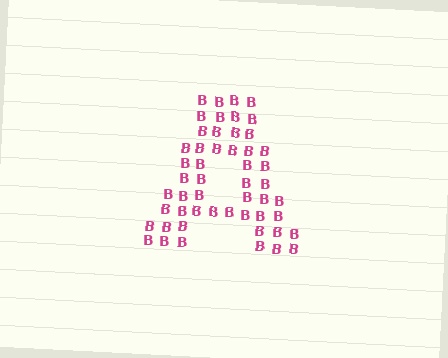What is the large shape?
The large shape is the letter A.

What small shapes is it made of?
It is made of small letter B's.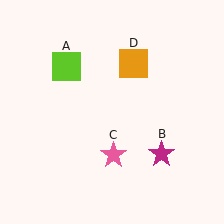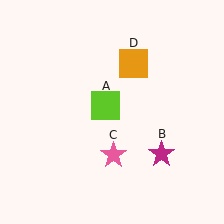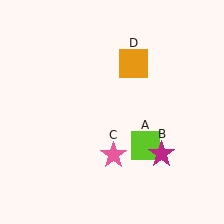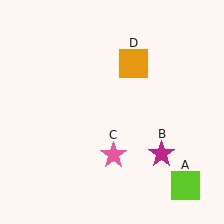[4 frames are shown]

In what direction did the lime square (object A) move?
The lime square (object A) moved down and to the right.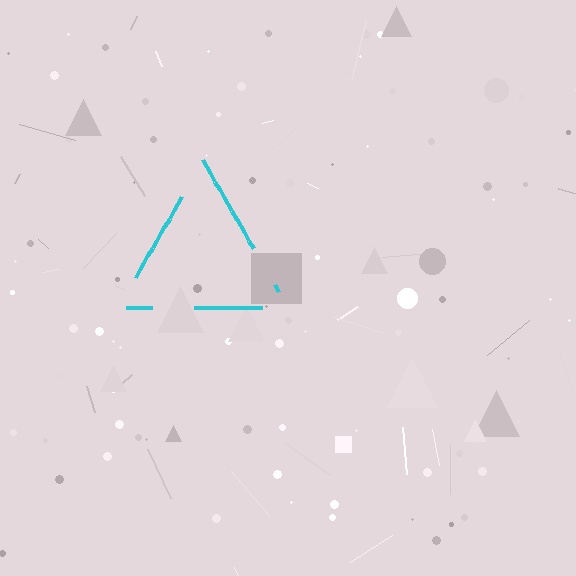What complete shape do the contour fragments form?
The contour fragments form a triangle.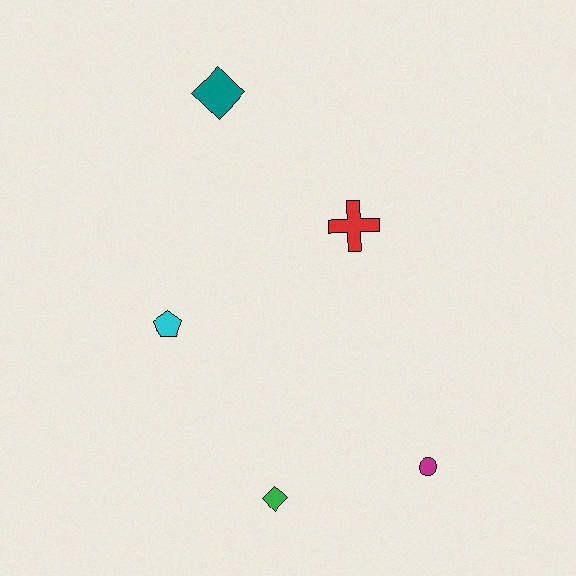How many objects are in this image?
There are 5 objects.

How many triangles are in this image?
There are no triangles.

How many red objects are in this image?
There is 1 red object.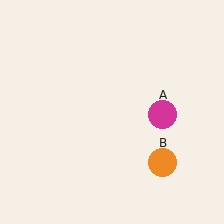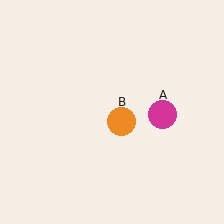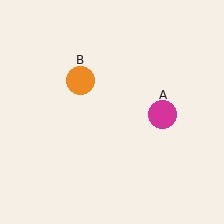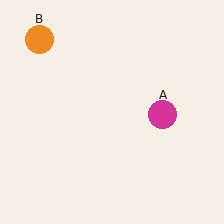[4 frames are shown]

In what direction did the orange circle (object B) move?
The orange circle (object B) moved up and to the left.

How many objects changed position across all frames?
1 object changed position: orange circle (object B).